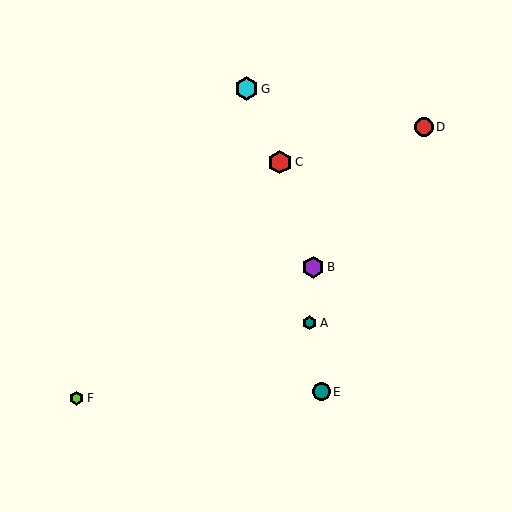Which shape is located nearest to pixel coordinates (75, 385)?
The lime hexagon (labeled F) at (77, 398) is nearest to that location.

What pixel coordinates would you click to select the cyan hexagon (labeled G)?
Click at (247, 89) to select the cyan hexagon G.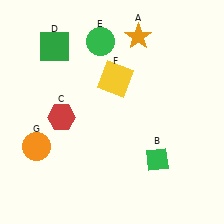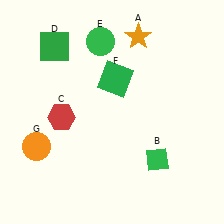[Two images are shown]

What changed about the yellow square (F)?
In Image 1, F is yellow. In Image 2, it changed to green.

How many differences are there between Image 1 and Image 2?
There is 1 difference between the two images.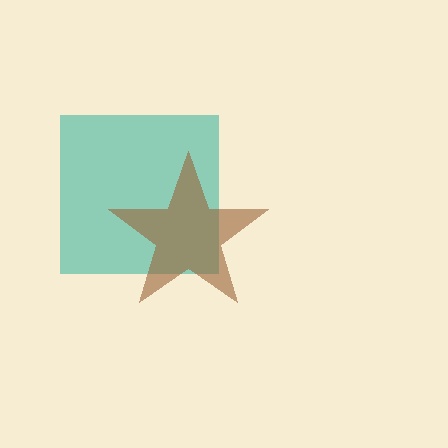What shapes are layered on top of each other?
The layered shapes are: a teal square, a brown star.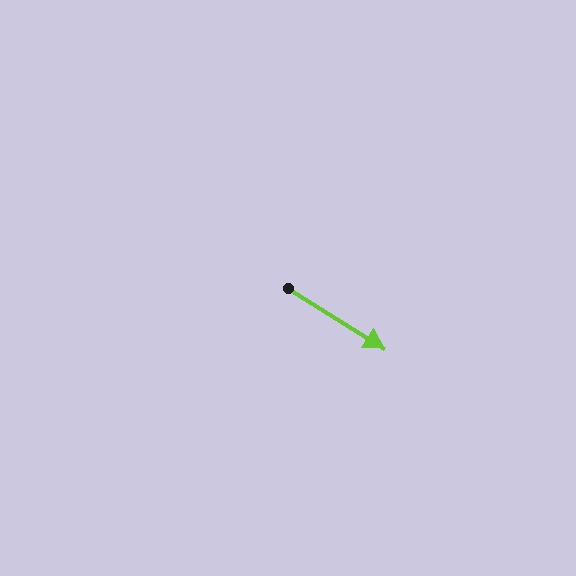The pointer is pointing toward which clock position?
Roughly 4 o'clock.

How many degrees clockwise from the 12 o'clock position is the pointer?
Approximately 122 degrees.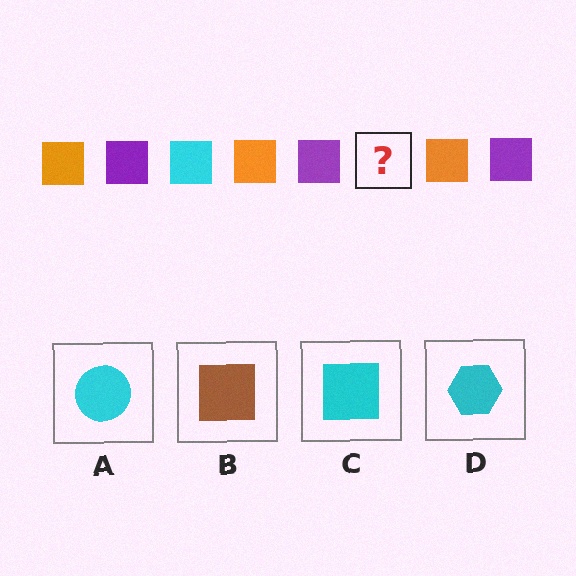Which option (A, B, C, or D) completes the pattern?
C.